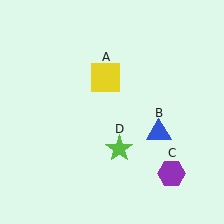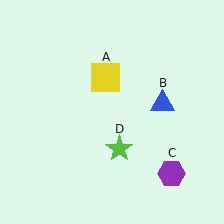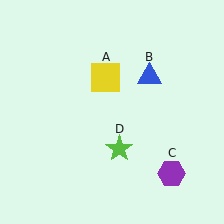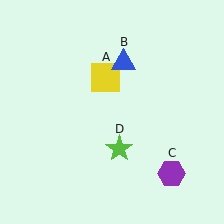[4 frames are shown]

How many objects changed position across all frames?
1 object changed position: blue triangle (object B).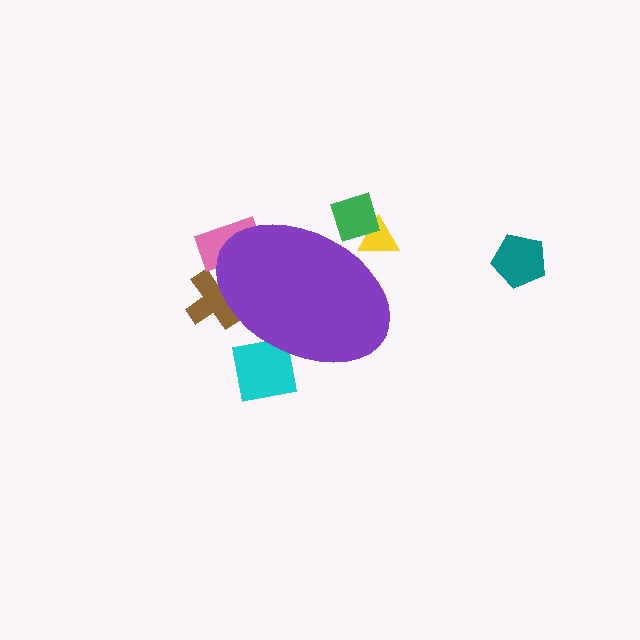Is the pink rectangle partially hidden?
Yes, the pink rectangle is partially hidden behind the purple ellipse.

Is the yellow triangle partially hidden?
Yes, the yellow triangle is partially hidden behind the purple ellipse.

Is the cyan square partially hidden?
Yes, the cyan square is partially hidden behind the purple ellipse.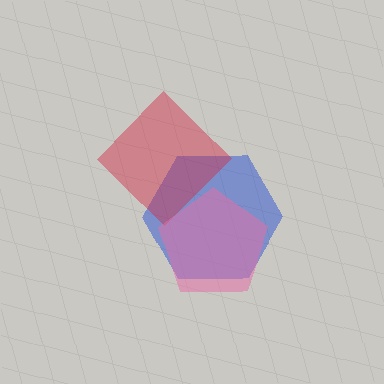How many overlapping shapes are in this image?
There are 3 overlapping shapes in the image.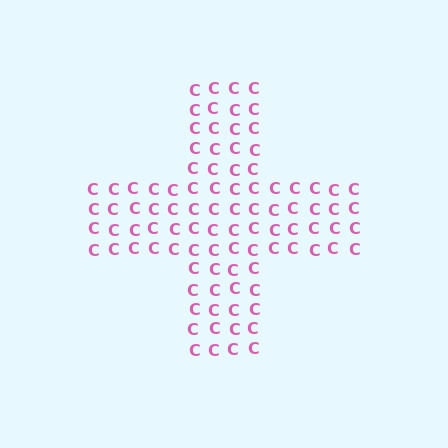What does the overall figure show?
The overall figure shows a cross.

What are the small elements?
The small elements are letter C's.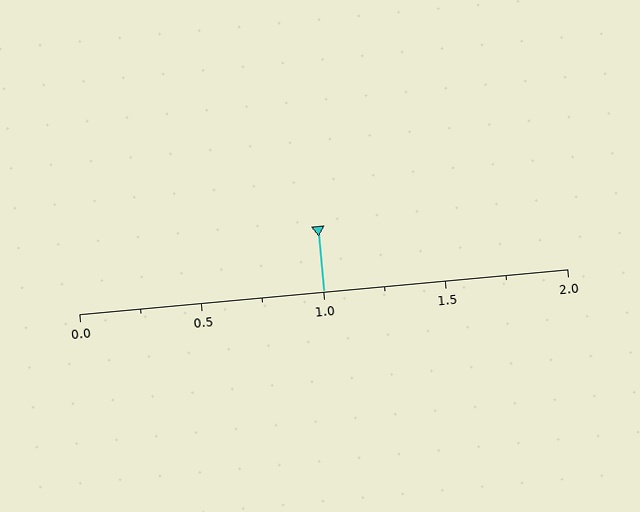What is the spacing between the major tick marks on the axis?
The major ticks are spaced 0.5 apart.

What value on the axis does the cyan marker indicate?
The marker indicates approximately 1.